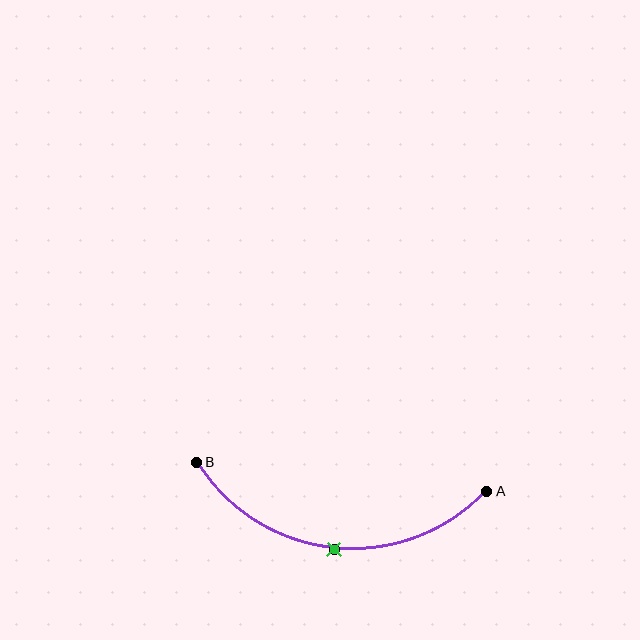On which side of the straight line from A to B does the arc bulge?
The arc bulges below the straight line connecting A and B.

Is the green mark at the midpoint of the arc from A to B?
Yes. The green mark lies on the arc at equal arc-length from both A and B — it is the arc midpoint.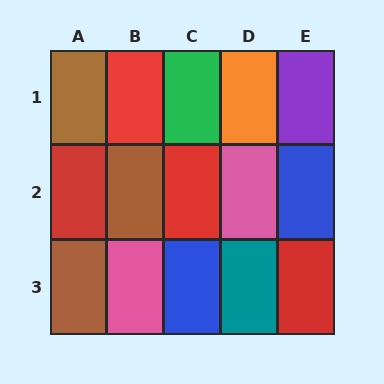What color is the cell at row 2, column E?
Blue.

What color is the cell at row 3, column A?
Brown.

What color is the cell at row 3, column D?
Teal.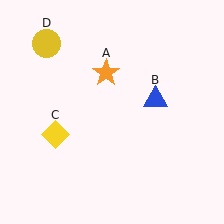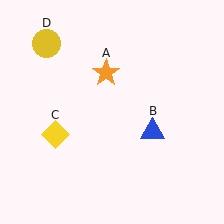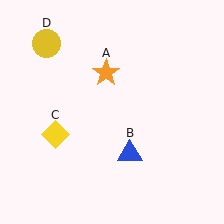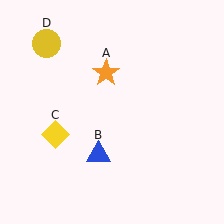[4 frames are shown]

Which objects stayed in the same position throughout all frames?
Orange star (object A) and yellow diamond (object C) and yellow circle (object D) remained stationary.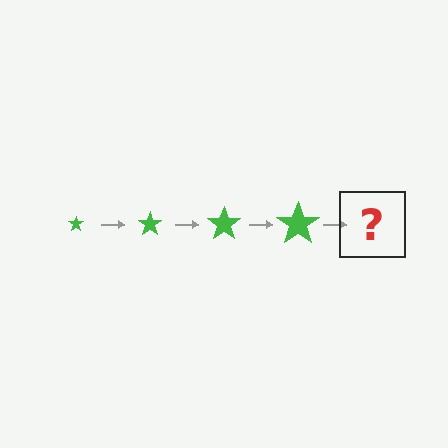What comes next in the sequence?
The next element should be a green star, larger than the previous one.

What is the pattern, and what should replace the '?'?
The pattern is that the star gets progressively larger each step. The '?' should be a green star, larger than the previous one.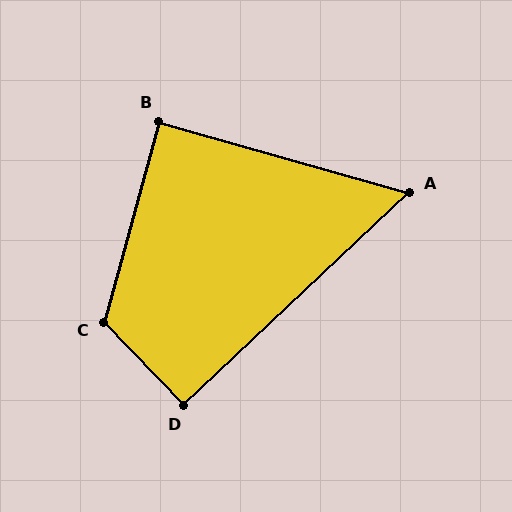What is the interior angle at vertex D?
Approximately 91 degrees (approximately right).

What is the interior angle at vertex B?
Approximately 89 degrees (approximately right).